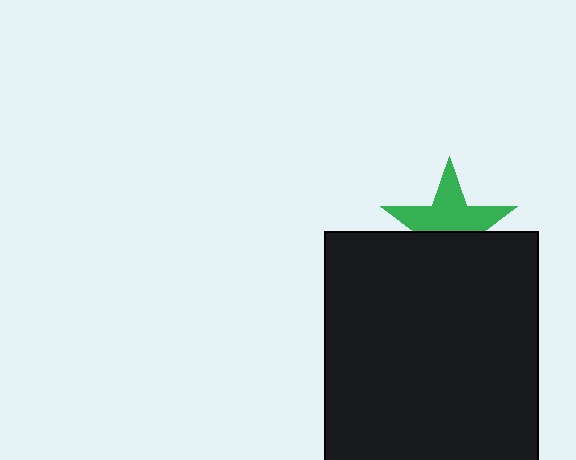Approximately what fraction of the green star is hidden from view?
Roughly 42% of the green star is hidden behind the black rectangle.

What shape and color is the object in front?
The object in front is a black rectangle.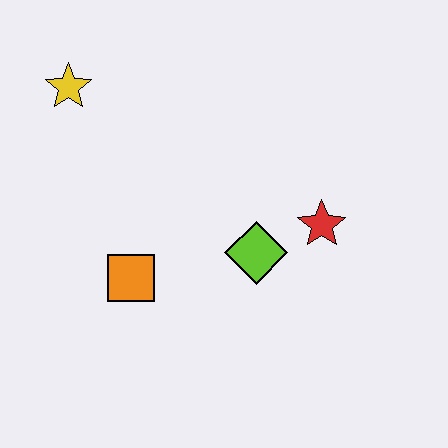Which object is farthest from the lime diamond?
The yellow star is farthest from the lime diamond.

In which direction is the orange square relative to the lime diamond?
The orange square is to the left of the lime diamond.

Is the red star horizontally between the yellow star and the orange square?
No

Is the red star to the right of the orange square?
Yes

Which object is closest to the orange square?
The lime diamond is closest to the orange square.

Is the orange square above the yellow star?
No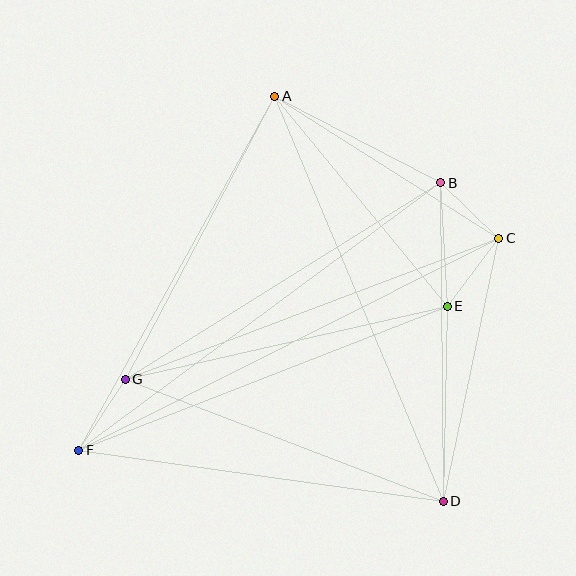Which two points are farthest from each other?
Points C and F are farthest from each other.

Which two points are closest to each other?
Points B and C are closest to each other.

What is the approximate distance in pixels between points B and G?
The distance between B and G is approximately 372 pixels.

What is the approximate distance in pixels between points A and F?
The distance between A and F is approximately 405 pixels.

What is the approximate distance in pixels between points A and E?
The distance between A and E is approximately 272 pixels.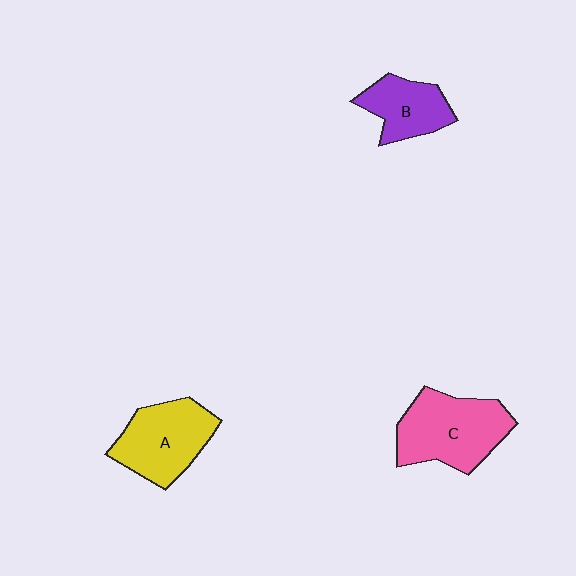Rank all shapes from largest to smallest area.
From largest to smallest: C (pink), A (yellow), B (purple).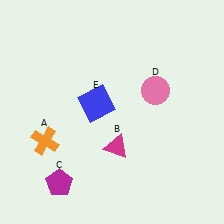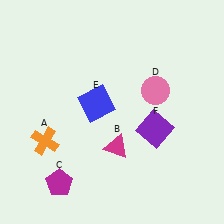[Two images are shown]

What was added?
A purple square (F) was added in Image 2.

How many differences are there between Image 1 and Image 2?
There is 1 difference between the two images.